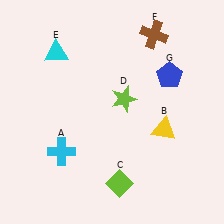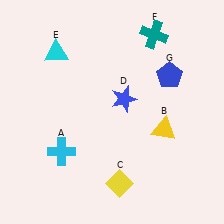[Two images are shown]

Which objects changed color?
C changed from lime to yellow. D changed from lime to blue. F changed from brown to teal.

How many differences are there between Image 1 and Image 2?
There are 3 differences between the two images.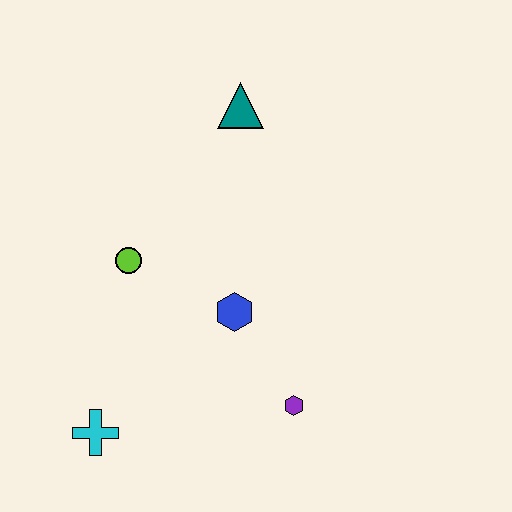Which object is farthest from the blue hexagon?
The teal triangle is farthest from the blue hexagon.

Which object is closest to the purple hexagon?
The blue hexagon is closest to the purple hexagon.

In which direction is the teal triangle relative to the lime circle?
The teal triangle is above the lime circle.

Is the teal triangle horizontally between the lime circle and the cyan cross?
No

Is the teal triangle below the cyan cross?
No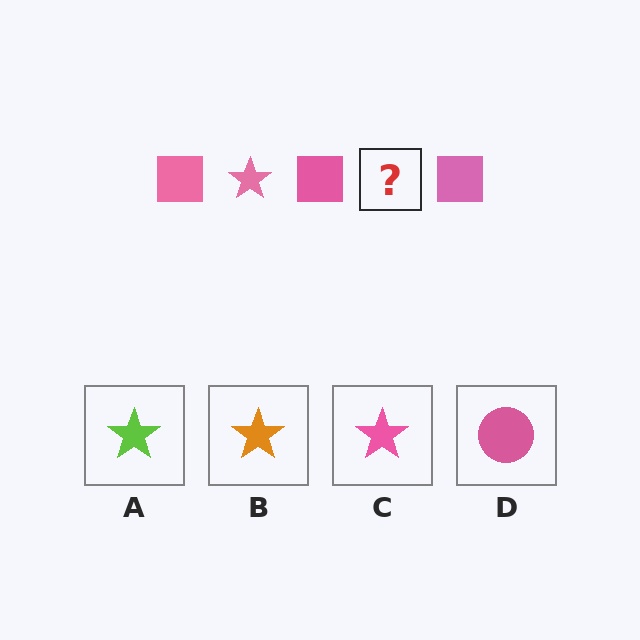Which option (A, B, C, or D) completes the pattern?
C.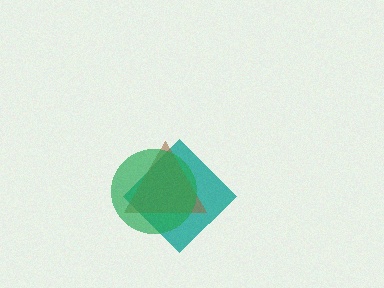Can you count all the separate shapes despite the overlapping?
Yes, there are 3 separate shapes.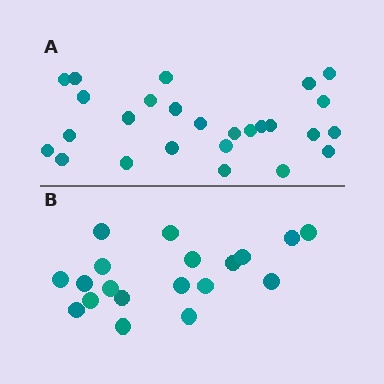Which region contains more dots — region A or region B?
Region A (the top region) has more dots.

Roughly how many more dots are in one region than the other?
Region A has roughly 8 or so more dots than region B.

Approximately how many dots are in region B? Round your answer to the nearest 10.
About 20 dots. (The exact count is 19, which rounds to 20.)